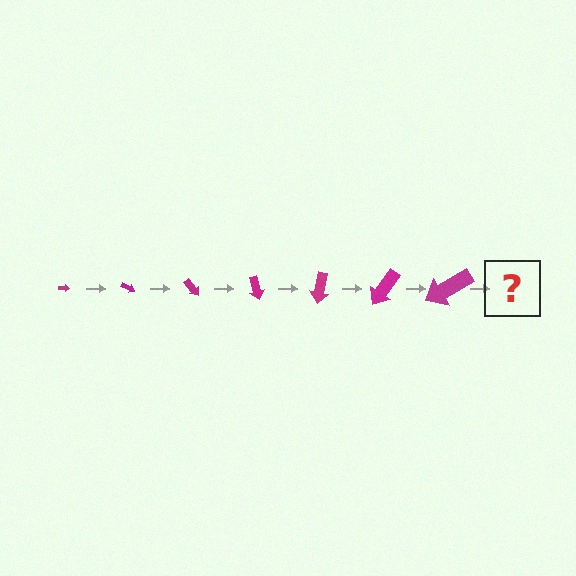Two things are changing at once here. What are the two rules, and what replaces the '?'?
The two rules are that the arrow grows larger each step and it rotates 25 degrees each step. The '?' should be an arrow, larger than the previous one and rotated 175 degrees from the start.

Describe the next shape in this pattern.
It should be an arrow, larger than the previous one and rotated 175 degrees from the start.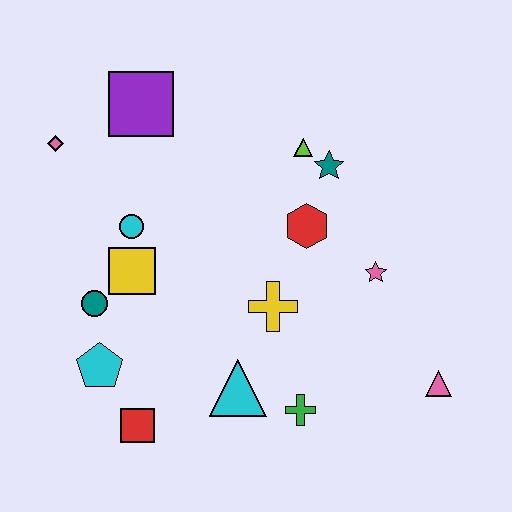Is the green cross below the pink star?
Yes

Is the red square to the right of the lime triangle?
No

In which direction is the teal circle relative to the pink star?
The teal circle is to the left of the pink star.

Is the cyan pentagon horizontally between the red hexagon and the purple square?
No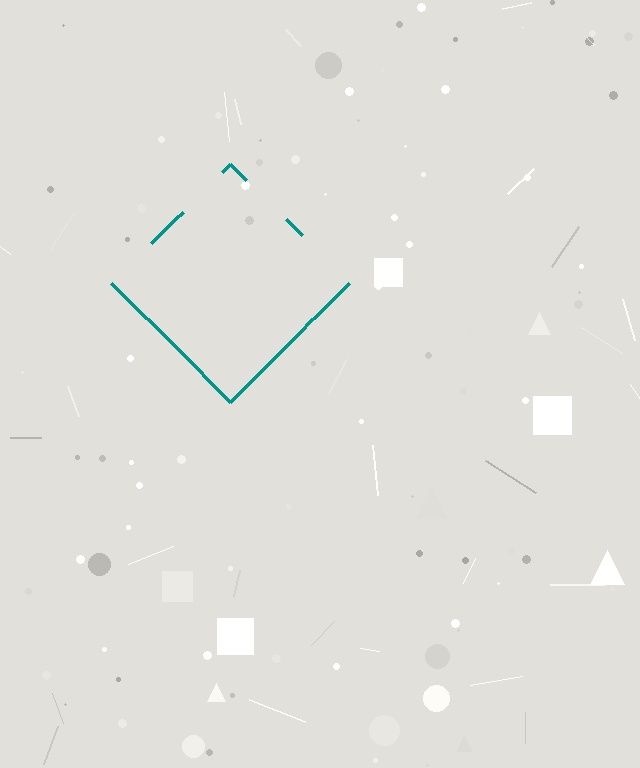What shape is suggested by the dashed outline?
The dashed outline suggests a diamond.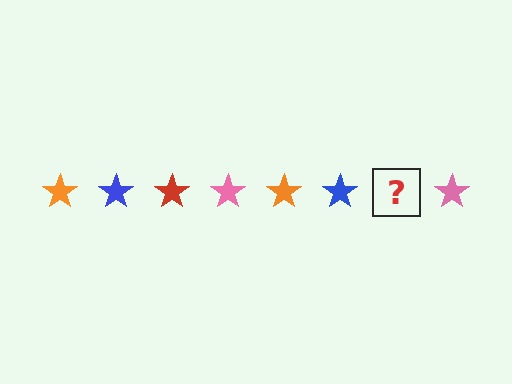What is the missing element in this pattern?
The missing element is a red star.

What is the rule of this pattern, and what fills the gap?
The rule is that the pattern cycles through orange, blue, red, pink stars. The gap should be filled with a red star.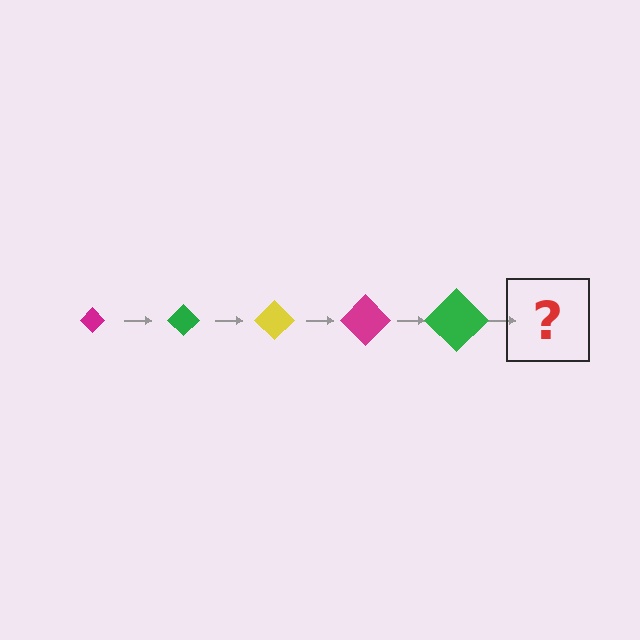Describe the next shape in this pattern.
It should be a yellow diamond, larger than the previous one.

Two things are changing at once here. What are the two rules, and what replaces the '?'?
The two rules are that the diamond grows larger each step and the color cycles through magenta, green, and yellow. The '?' should be a yellow diamond, larger than the previous one.